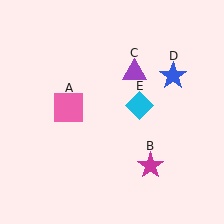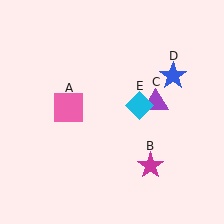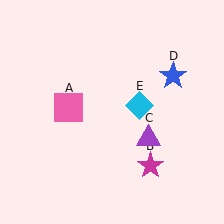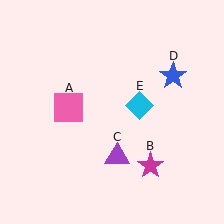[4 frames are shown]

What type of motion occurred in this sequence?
The purple triangle (object C) rotated clockwise around the center of the scene.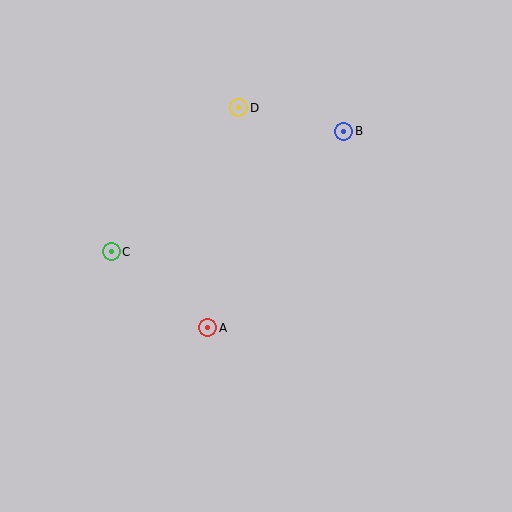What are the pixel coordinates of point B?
Point B is at (344, 131).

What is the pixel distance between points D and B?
The distance between D and B is 108 pixels.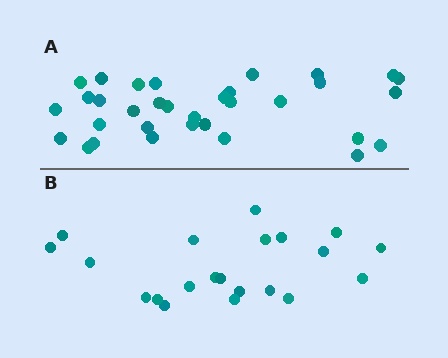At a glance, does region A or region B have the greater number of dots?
Region A (the top region) has more dots.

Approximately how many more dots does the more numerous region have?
Region A has roughly 12 or so more dots than region B.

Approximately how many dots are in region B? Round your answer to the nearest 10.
About 20 dots. (The exact count is 21, which rounds to 20.)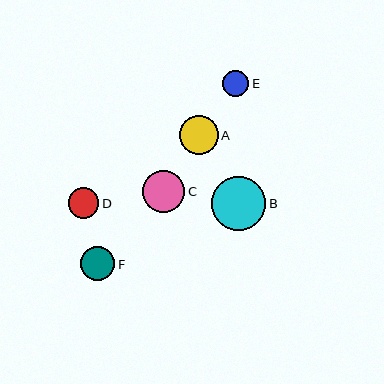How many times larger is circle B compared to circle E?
Circle B is approximately 2.1 times the size of circle E.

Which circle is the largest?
Circle B is the largest with a size of approximately 54 pixels.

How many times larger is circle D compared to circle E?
Circle D is approximately 1.2 times the size of circle E.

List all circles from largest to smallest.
From largest to smallest: B, C, A, F, D, E.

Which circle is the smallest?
Circle E is the smallest with a size of approximately 26 pixels.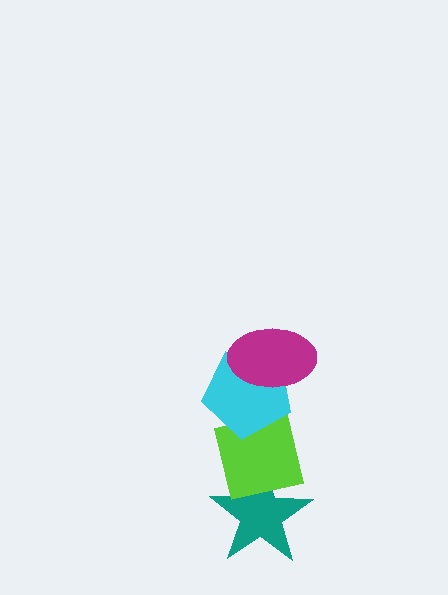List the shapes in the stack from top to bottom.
From top to bottom: the magenta ellipse, the cyan pentagon, the lime square, the teal star.